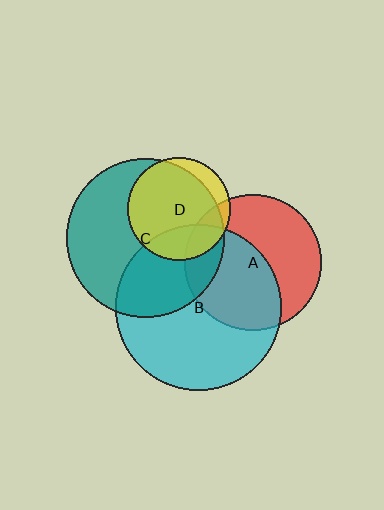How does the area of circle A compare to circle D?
Approximately 1.8 times.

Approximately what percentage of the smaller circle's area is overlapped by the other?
Approximately 35%.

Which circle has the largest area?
Circle B (cyan).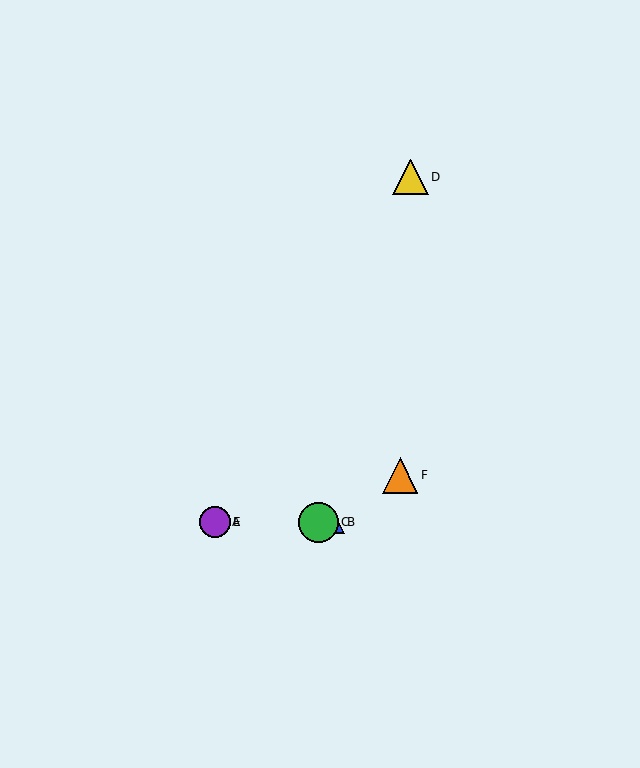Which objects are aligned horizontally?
Objects A, B, C, E are aligned horizontally.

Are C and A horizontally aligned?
Yes, both are at y≈522.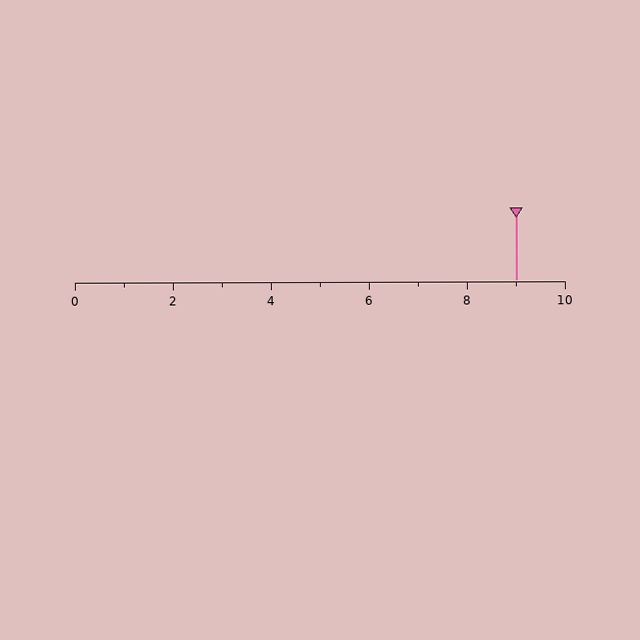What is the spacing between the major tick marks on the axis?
The major ticks are spaced 2 apart.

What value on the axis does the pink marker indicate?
The marker indicates approximately 9.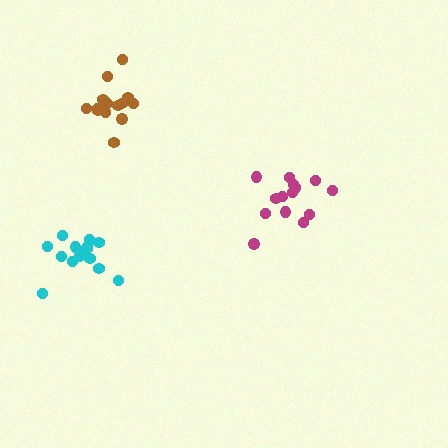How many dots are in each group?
Group 1: 15 dots, Group 2: 14 dots, Group 3: 15 dots (44 total).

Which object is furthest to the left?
The cyan cluster is leftmost.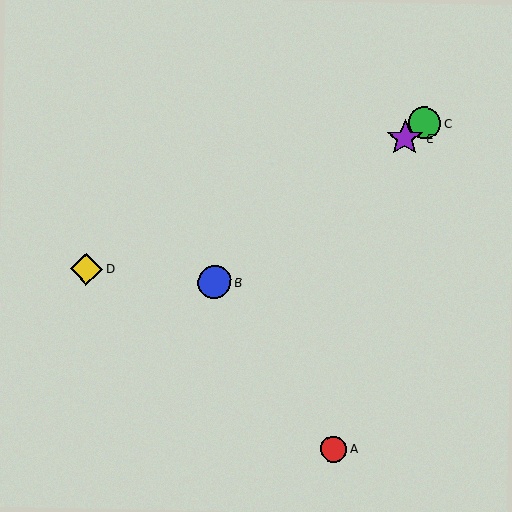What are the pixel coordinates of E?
Object E is at (405, 138).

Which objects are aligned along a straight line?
Objects B, C, E are aligned along a straight line.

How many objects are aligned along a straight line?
3 objects (B, C, E) are aligned along a straight line.